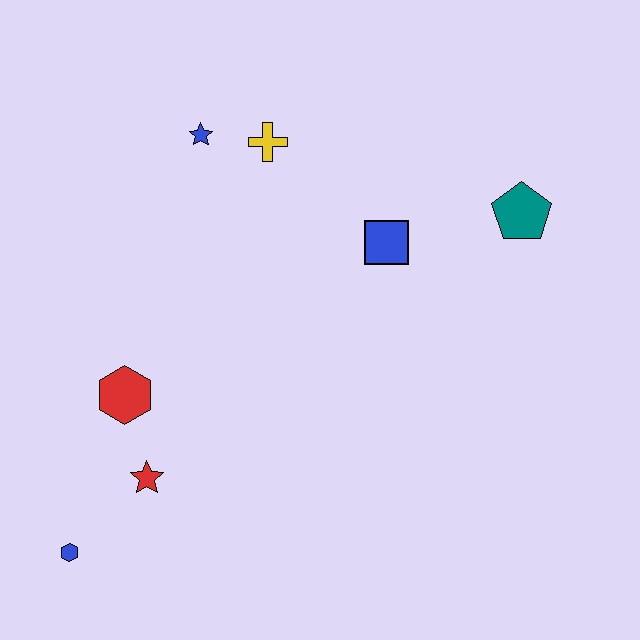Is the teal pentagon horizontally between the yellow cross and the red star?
No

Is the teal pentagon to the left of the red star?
No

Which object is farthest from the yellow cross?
The blue hexagon is farthest from the yellow cross.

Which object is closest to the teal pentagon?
The blue square is closest to the teal pentagon.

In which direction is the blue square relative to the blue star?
The blue square is to the right of the blue star.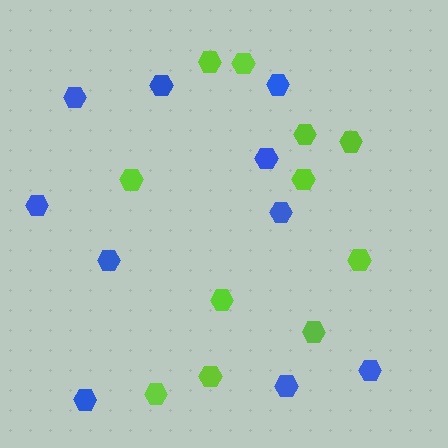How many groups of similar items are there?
There are 2 groups: one group of blue hexagons (10) and one group of lime hexagons (11).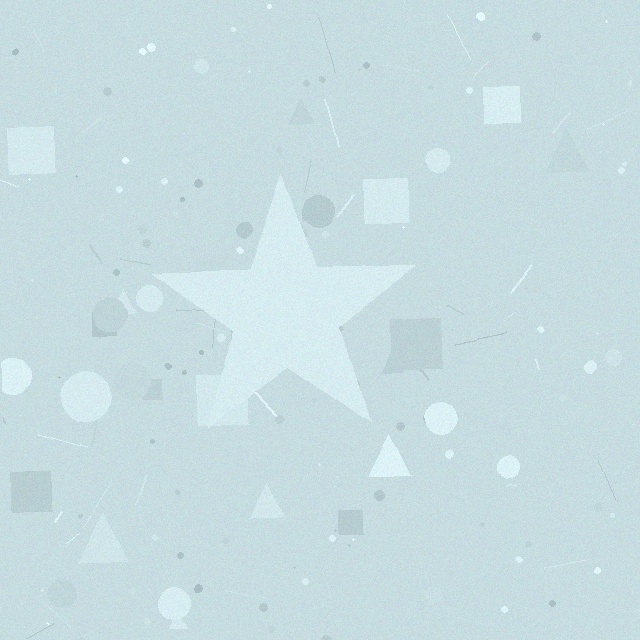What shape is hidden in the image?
A star is hidden in the image.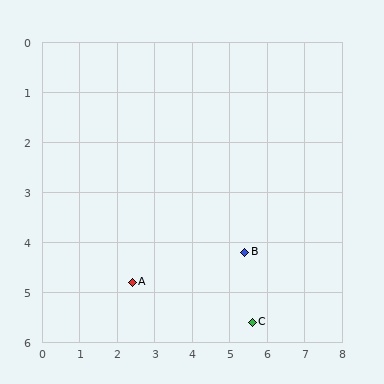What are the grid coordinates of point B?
Point B is at approximately (5.4, 4.2).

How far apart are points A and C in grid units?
Points A and C are about 3.3 grid units apart.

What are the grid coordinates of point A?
Point A is at approximately (2.4, 4.8).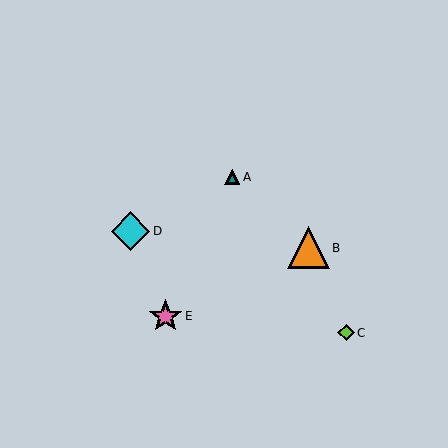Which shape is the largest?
The orange triangle (labeled B) is the largest.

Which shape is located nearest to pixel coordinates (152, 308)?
The pink star (labeled E) at (166, 316) is nearest to that location.